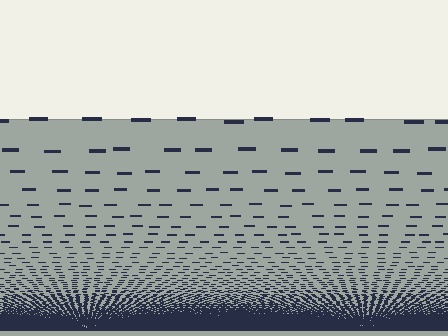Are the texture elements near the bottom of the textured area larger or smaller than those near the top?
Smaller. The gradient is inverted — elements near the bottom are smaller and denser.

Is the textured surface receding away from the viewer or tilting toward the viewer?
The surface appears to tilt toward the viewer. Texture elements get larger and sparser toward the top.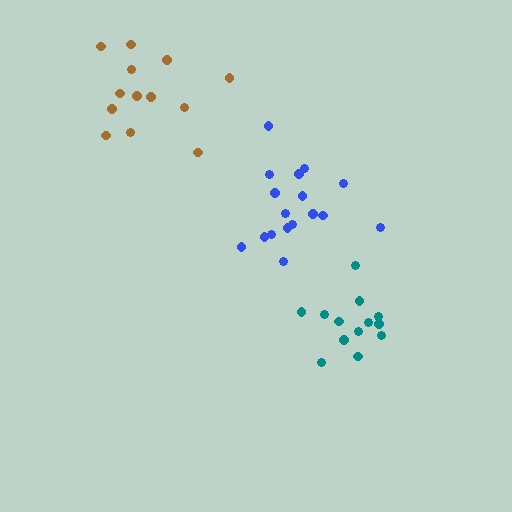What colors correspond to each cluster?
The clusters are colored: blue, teal, brown.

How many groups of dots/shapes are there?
There are 3 groups.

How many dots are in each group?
Group 1: 17 dots, Group 2: 13 dots, Group 3: 13 dots (43 total).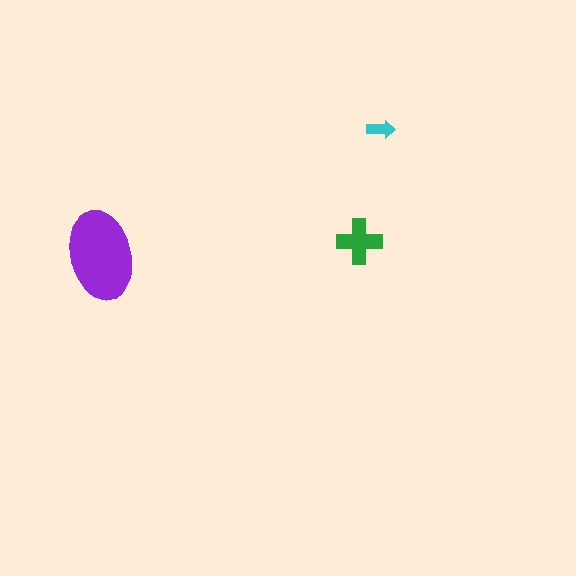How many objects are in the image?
There are 3 objects in the image.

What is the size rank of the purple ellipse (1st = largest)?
1st.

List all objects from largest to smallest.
The purple ellipse, the green cross, the cyan arrow.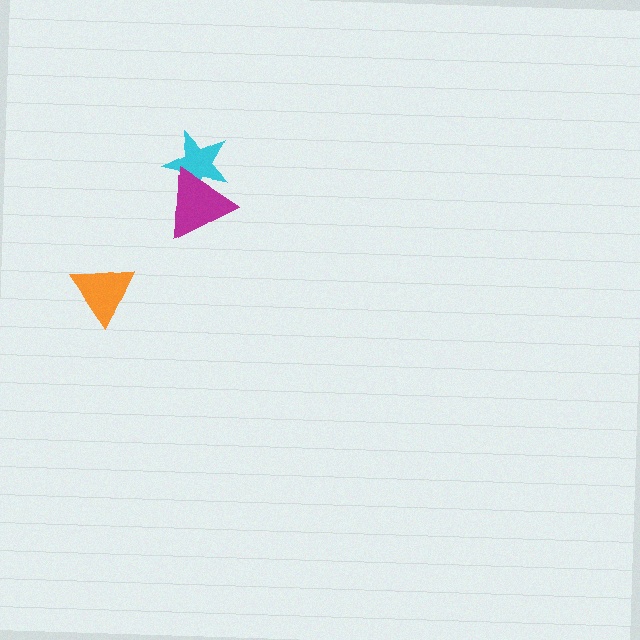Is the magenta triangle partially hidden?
No, no other shape covers it.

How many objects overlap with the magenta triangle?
1 object overlaps with the magenta triangle.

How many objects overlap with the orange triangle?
0 objects overlap with the orange triangle.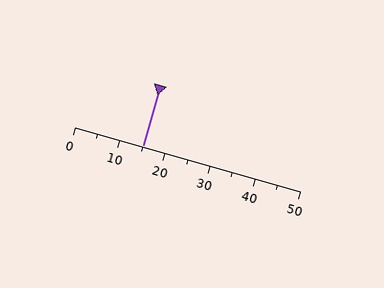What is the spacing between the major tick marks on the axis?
The major ticks are spaced 10 apart.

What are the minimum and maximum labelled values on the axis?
The axis runs from 0 to 50.